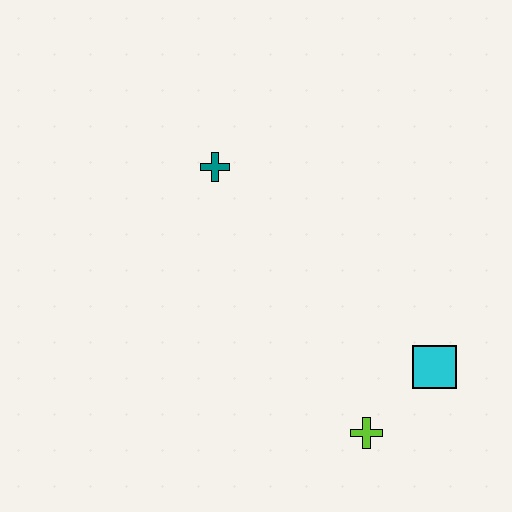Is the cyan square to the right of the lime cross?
Yes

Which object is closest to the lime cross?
The cyan square is closest to the lime cross.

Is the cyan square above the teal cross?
No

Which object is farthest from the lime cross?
The teal cross is farthest from the lime cross.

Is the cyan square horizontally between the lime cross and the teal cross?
No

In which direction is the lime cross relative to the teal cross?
The lime cross is below the teal cross.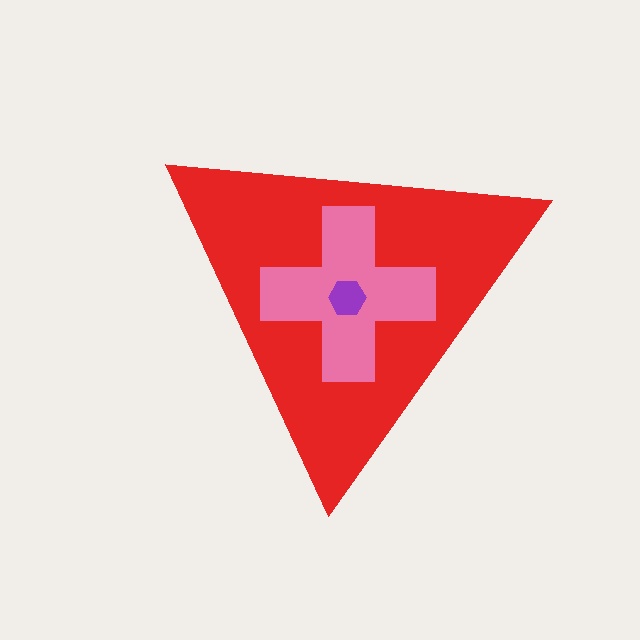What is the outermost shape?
The red triangle.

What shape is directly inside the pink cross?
The purple hexagon.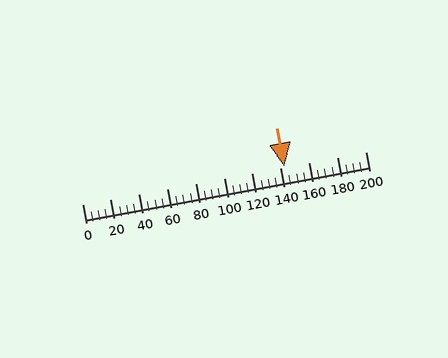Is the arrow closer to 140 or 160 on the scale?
The arrow is closer to 140.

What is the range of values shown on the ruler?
The ruler shows values from 0 to 200.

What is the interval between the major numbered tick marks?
The major tick marks are spaced 20 units apart.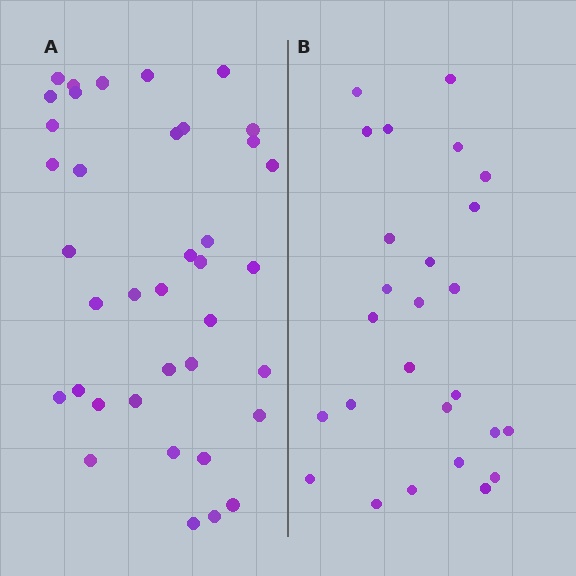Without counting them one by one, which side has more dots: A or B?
Region A (the left region) has more dots.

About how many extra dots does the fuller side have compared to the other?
Region A has roughly 12 or so more dots than region B.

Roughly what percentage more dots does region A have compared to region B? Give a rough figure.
About 45% more.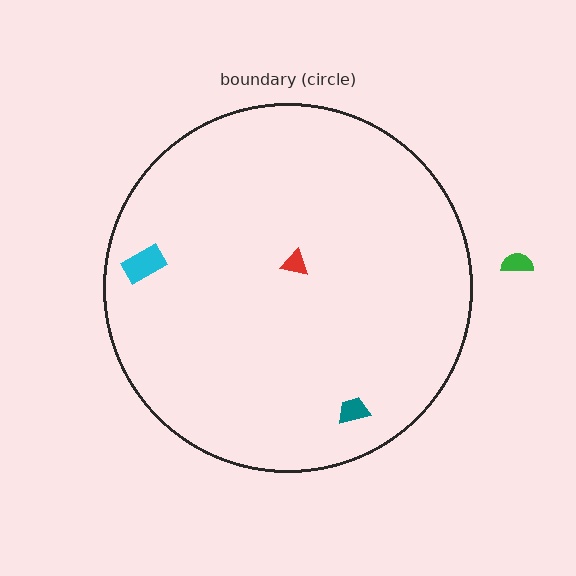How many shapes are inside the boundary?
3 inside, 1 outside.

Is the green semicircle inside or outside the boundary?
Outside.